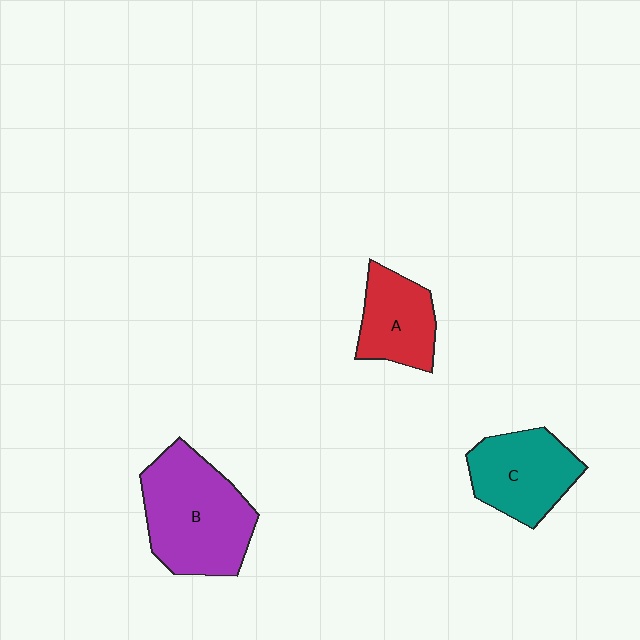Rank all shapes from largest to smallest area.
From largest to smallest: B (purple), C (teal), A (red).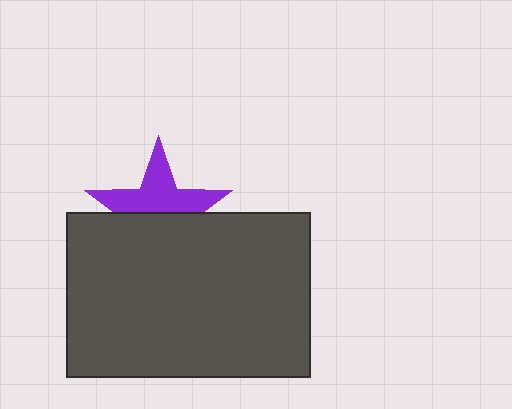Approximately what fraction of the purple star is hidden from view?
Roughly 49% of the purple star is hidden behind the dark gray rectangle.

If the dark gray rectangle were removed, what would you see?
You would see the complete purple star.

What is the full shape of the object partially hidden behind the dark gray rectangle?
The partially hidden object is a purple star.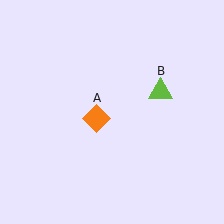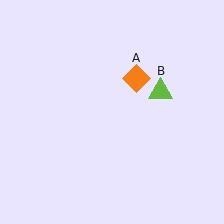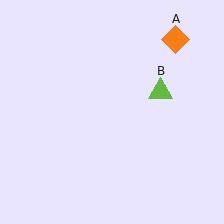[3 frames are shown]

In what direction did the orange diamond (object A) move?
The orange diamond (object A) moved up and to the right.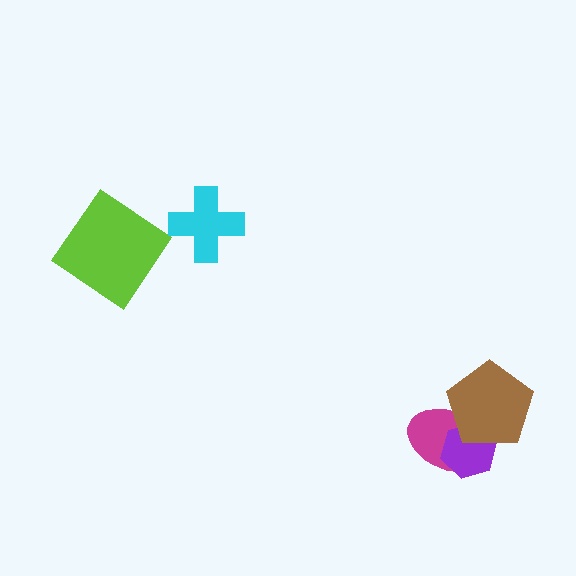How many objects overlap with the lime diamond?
0 objects overlap with the lime diamond.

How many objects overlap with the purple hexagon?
2 objects overlap with the purple hexagon.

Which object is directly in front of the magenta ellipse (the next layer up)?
The purple hexagon is directly in front of the magenta ellipse.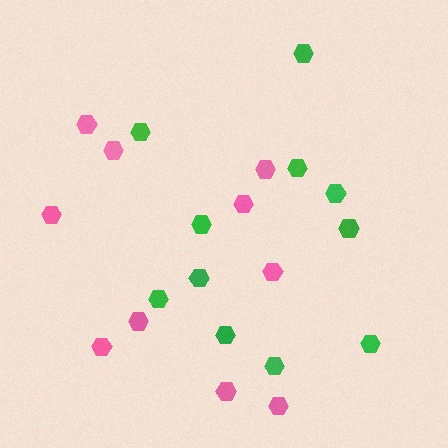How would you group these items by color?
There are 2 groups: one group of green hexagons (11) and one group of pink hexagons (10).